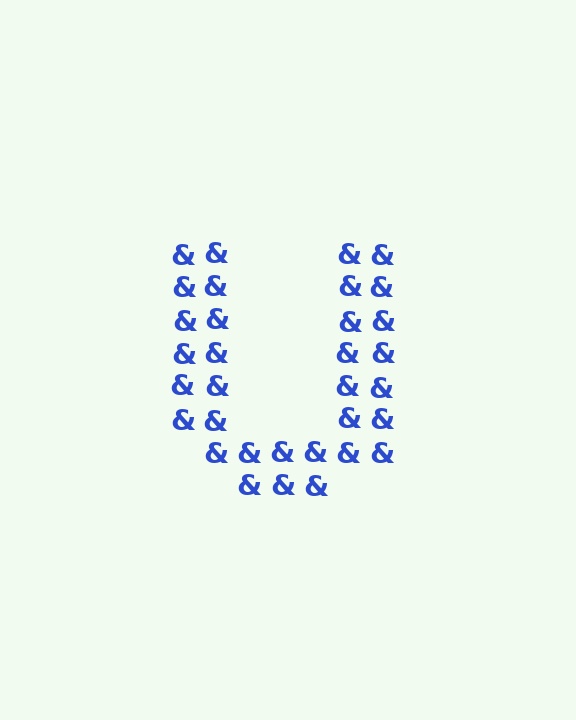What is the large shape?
The large shape is the letter U.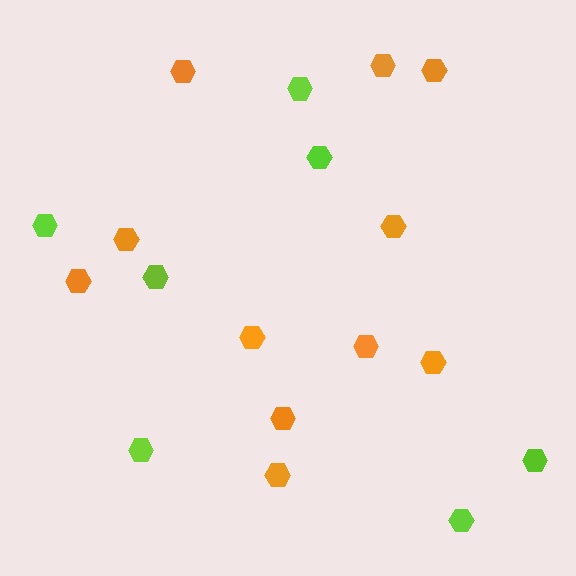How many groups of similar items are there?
There are 2 groups: one group of orange hexagons (11) and one group of lime hexagons (7).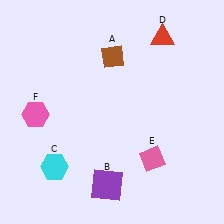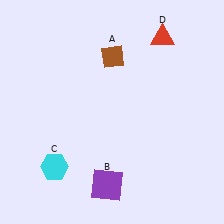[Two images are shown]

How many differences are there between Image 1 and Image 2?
There are 2 differences between the two images.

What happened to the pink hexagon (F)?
The pink hexagon (F) was removed in Image 2. It was in the bottom-left area of Image 1.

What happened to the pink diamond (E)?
The pink diamond (E) was removed in Image 2. It was in the bottom-right area of Image 1.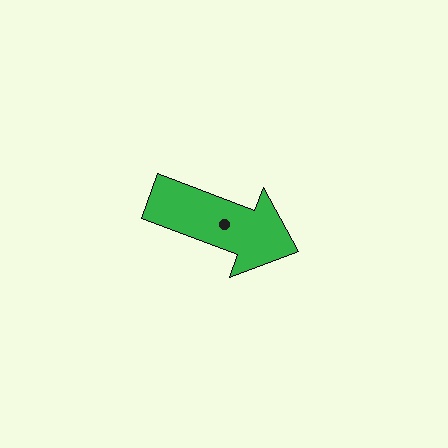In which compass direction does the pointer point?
East.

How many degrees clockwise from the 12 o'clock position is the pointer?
Approximately 111 degrees.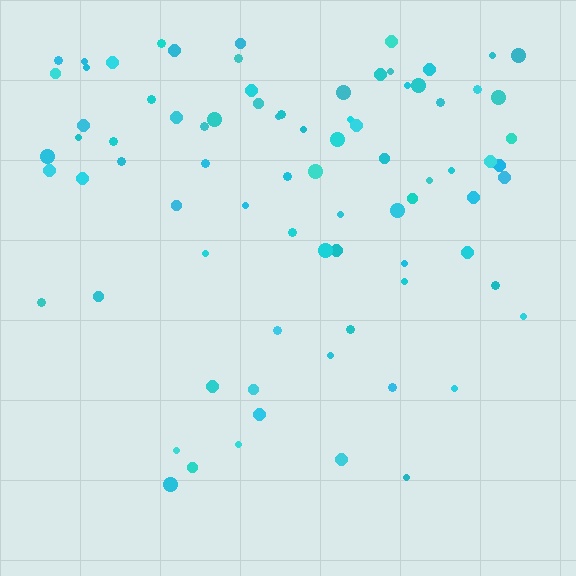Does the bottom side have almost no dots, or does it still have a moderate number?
Still a moderate number, just noticeably fewer than the top.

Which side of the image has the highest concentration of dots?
The top.